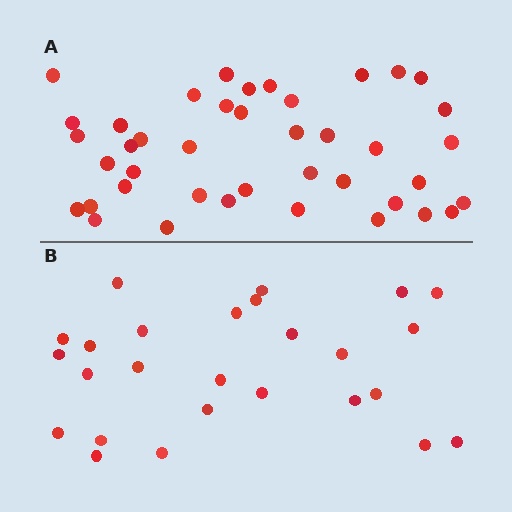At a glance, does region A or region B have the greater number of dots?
Region A (the top region) has more dots.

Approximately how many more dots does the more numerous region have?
Region A has approximately 15 more dots than region B.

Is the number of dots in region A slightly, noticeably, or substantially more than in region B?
Region A has substantially more. The ratio is roughly 1.6 to 1.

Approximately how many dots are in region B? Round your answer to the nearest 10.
About 30 dots. (The exact count is 26, which rounds to 30.)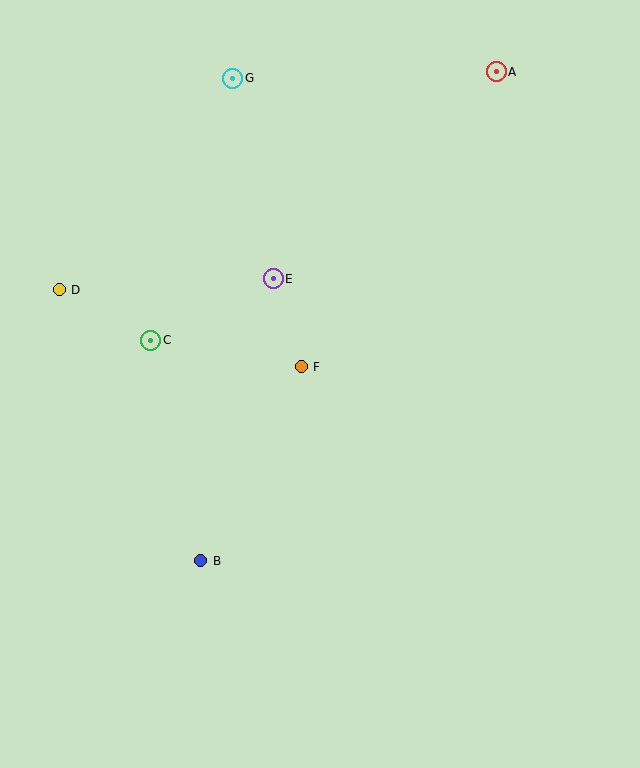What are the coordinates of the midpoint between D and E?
The midpoint between D and E is at (166, 284).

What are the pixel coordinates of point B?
Point B is at (201, 561).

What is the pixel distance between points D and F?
The distance between D and F is 254 pixels.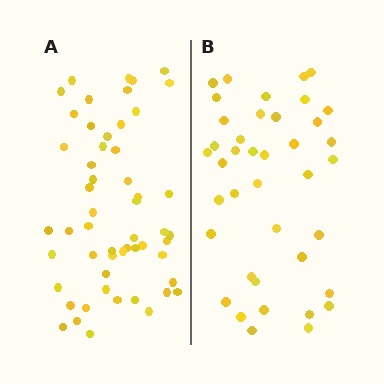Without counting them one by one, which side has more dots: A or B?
Region A (the left region) has more dots.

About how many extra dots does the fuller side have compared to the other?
Region A has approximately 15 more dots than region B.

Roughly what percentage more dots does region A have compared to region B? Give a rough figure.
About 35% more.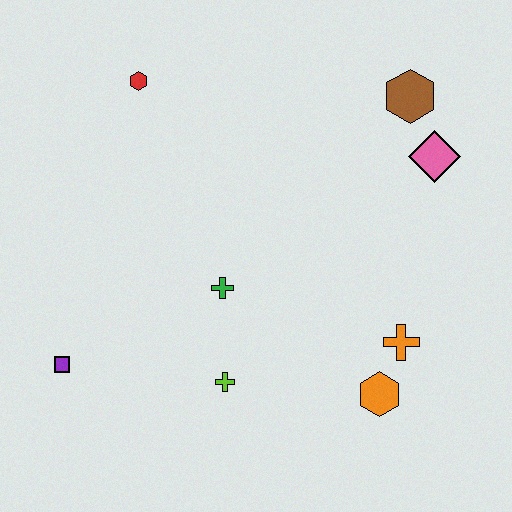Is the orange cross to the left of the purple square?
No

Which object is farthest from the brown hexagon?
The purple square is farthest from the brown hexagon.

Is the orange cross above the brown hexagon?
No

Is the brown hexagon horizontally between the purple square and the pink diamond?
Yes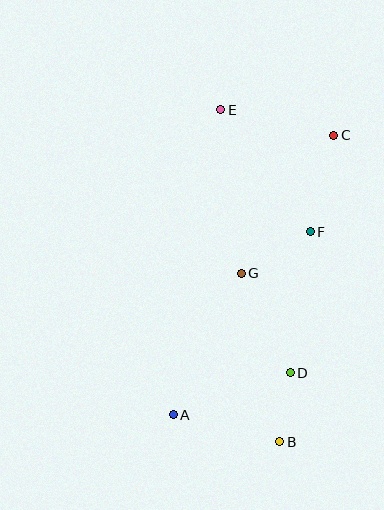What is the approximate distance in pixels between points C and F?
The distance between C and F is approximately 100 pixels.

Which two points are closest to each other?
Points B and D are closest to each other.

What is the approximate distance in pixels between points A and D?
The distance between A and D is approximately 124 pixels.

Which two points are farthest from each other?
Points B and E are farthest from each other.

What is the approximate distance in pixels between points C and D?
The distance between C and D is approximately 241 pixels.